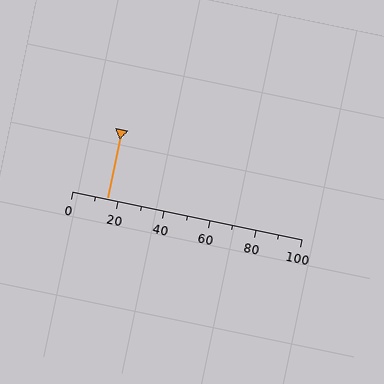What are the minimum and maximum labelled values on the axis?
The axis runs from 0 to 100.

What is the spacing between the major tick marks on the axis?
The major ticks are spaced 20 apart.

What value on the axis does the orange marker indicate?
The marker indicates approximately 15.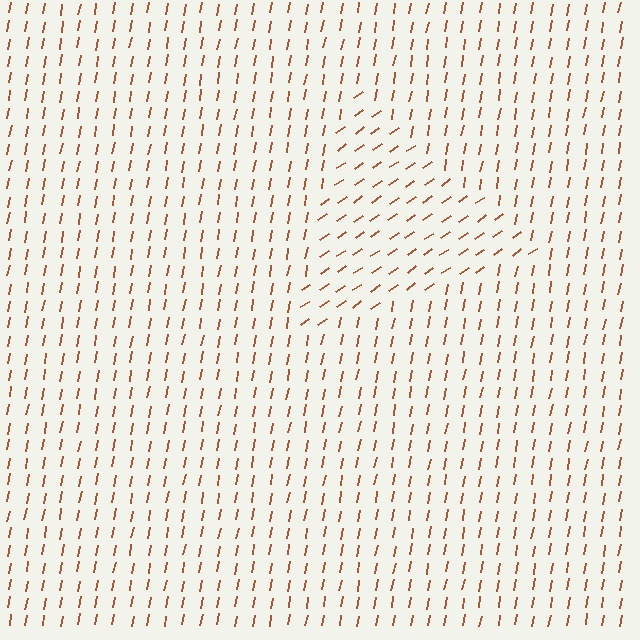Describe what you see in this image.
The image is filled with small brown line segments. A triangle region in the image has lines oriented differently from the surrounding lines, creating a visible texture boundary.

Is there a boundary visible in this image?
Yes, there is a texture boundary formed by a change in line orientation.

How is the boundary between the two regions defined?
The boundary is defined purely by a change in line orientation (approximately 45 degrees difference). All lines are the same color and thickness.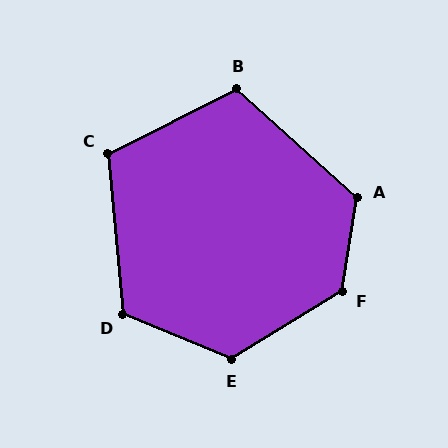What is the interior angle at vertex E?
Approximately 126 degrees (obtuse).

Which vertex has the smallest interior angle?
B, at approximately 111 degrees.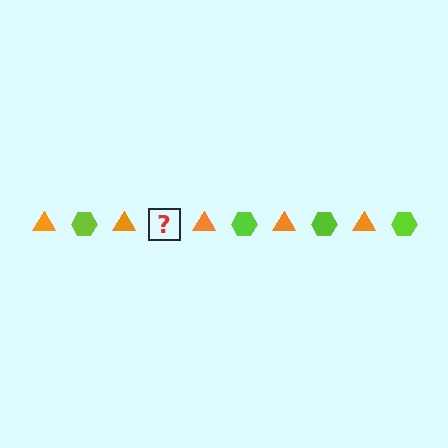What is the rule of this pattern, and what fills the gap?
The rule is that the pattern alternates between orange triangle and lime hexagon. The gap should be filled with a lime hexagon.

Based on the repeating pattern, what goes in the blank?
The blank should be a lime hexagon.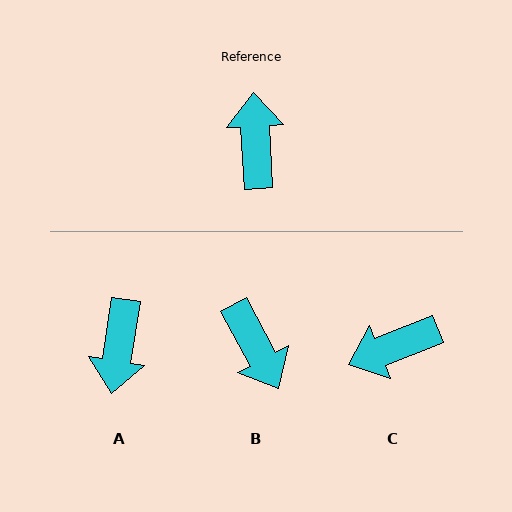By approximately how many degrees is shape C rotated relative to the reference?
Approximately 109 degrees counter-clockwise.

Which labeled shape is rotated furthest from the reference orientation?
A, about 168 degrees away.